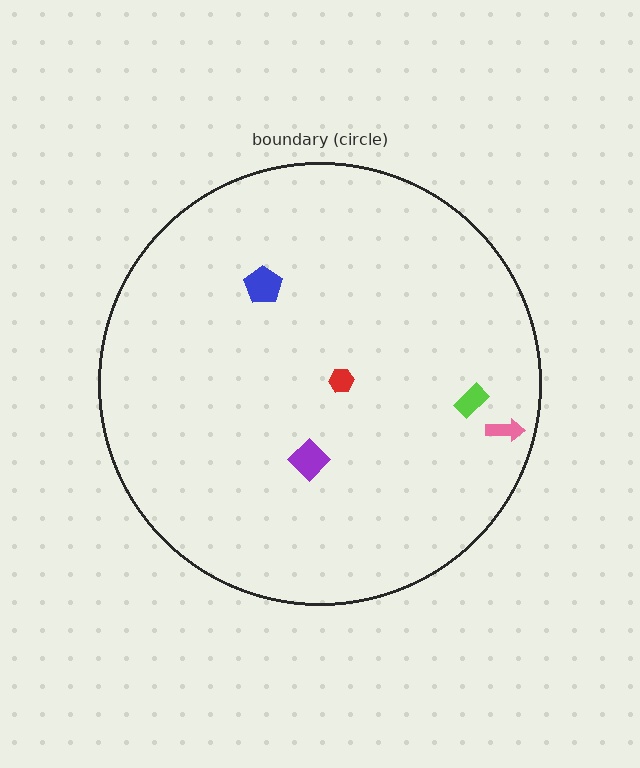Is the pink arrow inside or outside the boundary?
Inside.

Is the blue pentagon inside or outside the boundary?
Inside.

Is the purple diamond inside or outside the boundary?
Inside.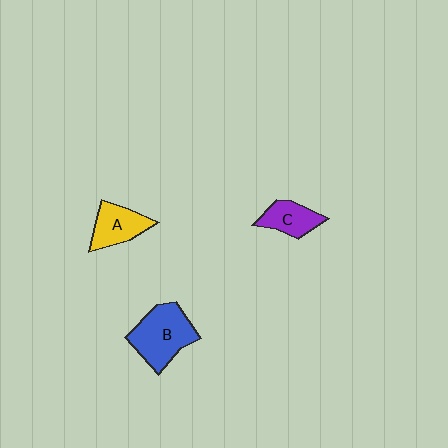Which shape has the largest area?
Shape B (blue).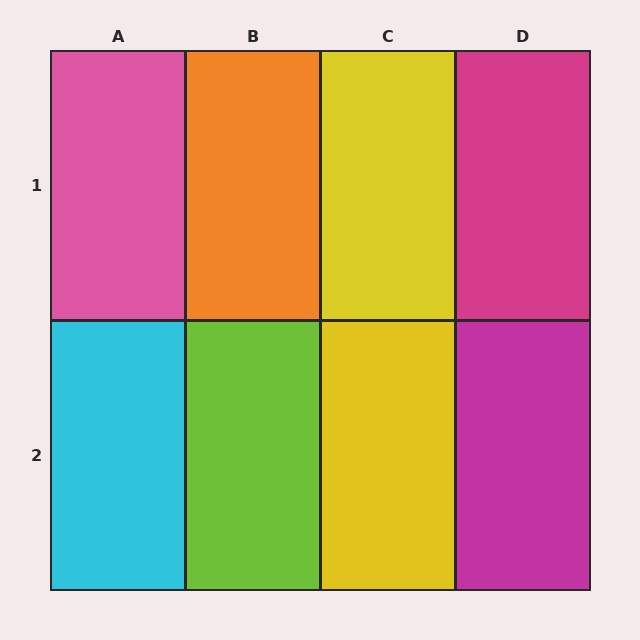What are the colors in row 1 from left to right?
Pink, orange, yellow, magenta.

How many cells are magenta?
2 cells are magenta.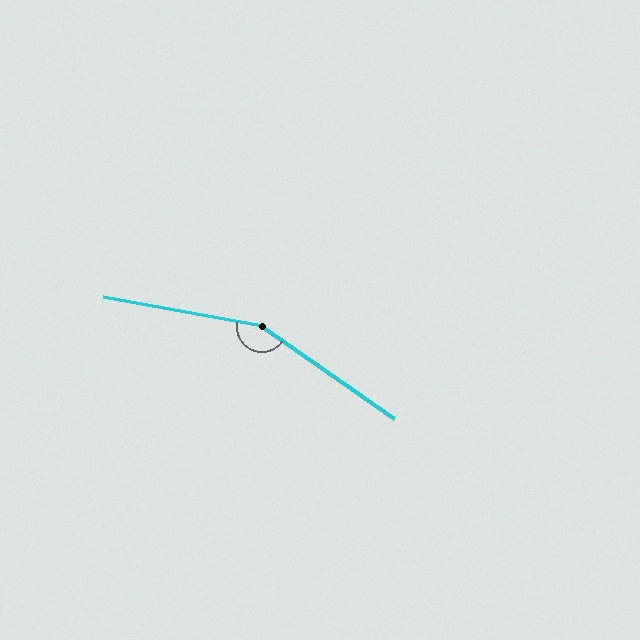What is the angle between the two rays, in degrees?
Approximately 156 degrees.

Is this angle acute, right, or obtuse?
It is obtuse.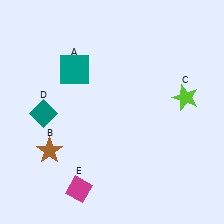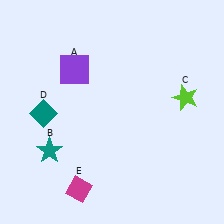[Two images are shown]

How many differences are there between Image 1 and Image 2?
There are 2 differences between the two images.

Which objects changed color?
A changed from teal to purple. B changed from brown to teal.